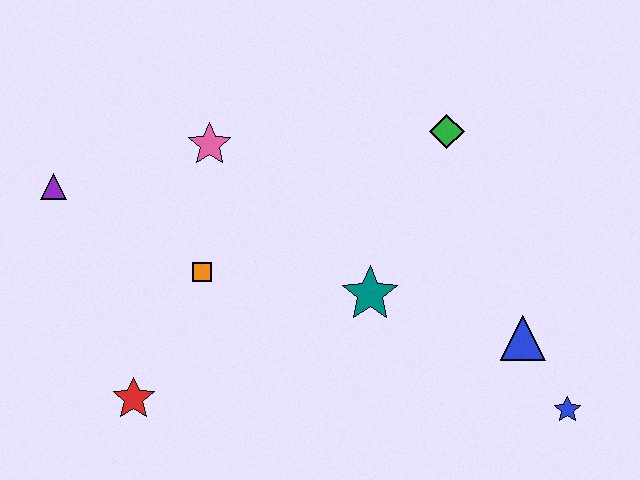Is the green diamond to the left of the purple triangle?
No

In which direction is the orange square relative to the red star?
The orange square is above the red star.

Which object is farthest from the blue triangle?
The purple triangle is farthest from the blue triangle.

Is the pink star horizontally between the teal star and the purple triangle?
Yes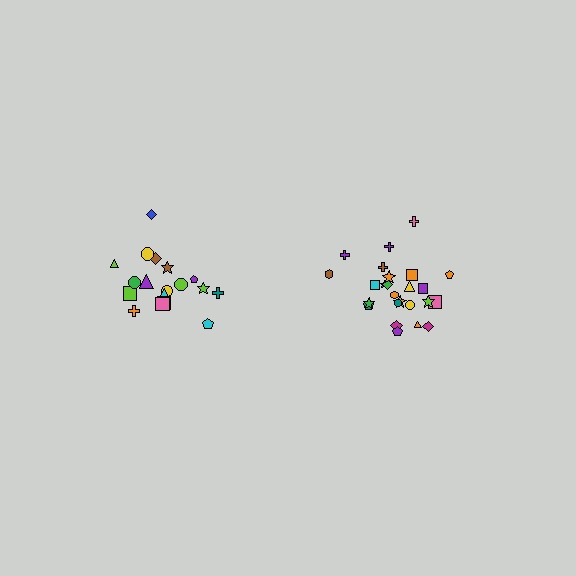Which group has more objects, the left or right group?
The right group.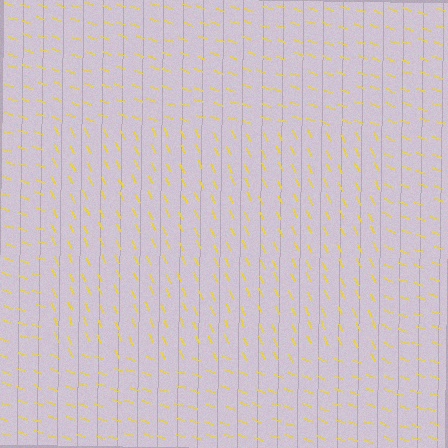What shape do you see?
I see a rectangle.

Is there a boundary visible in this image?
Yes, there is a texture boundary formed by a change in line orientation.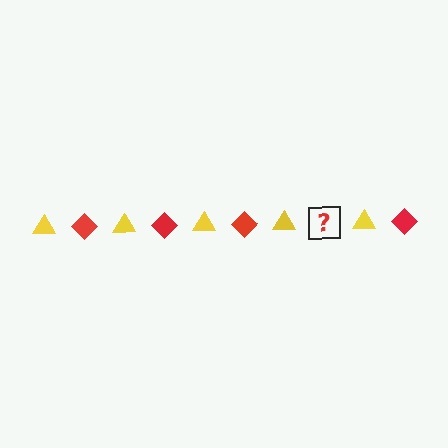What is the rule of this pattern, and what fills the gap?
The rule is that the pattern alternates between yellow triangle and red diamond. The gap should be filled with a red diamond.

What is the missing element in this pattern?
The missing element is a red diamond.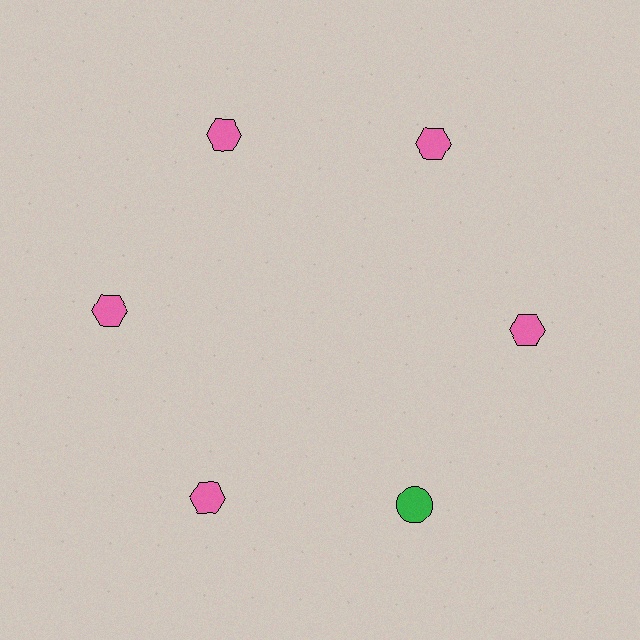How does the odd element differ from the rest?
It differs in both color (green instead of pink) and shape (circle instead of hexagon).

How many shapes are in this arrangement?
There are 6 shapes arranged in a ring pattern.